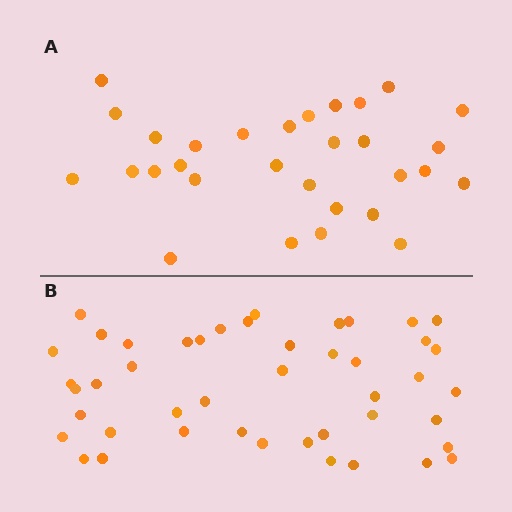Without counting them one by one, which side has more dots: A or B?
Region B (the bottom region) has more dots.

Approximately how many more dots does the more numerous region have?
Region B has approximately 15 more dots than region A.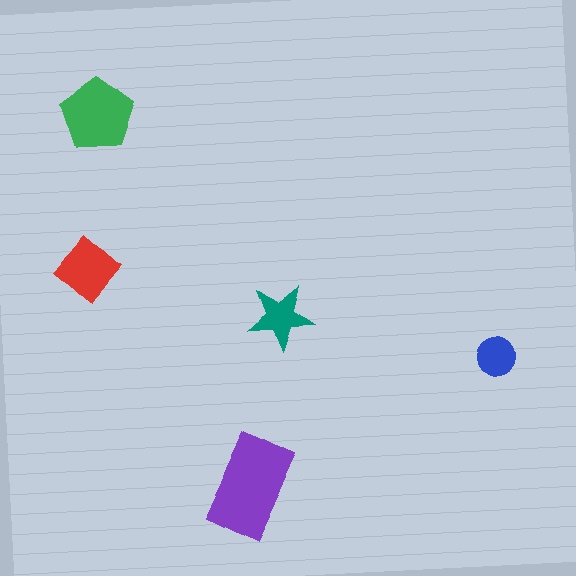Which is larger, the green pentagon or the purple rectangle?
The purple rectangle.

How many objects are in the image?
There are 5 objects in the image.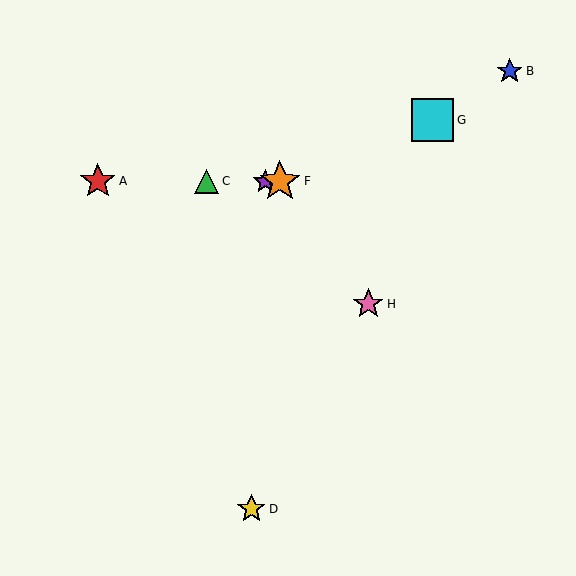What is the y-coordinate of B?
Object B is at y≈71.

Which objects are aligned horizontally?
Objects A, C, E, F are aligned horizontally.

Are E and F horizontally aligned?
Yes, both are at y≈181.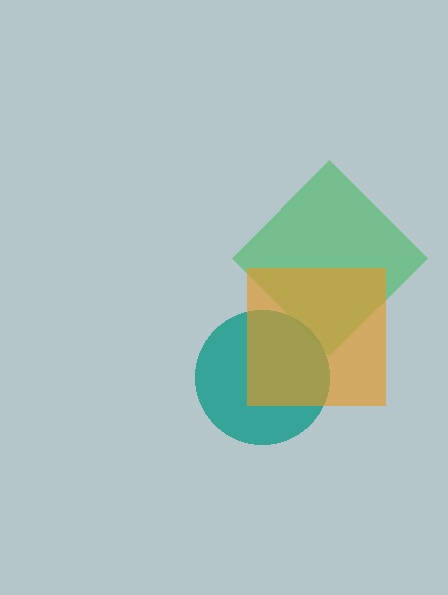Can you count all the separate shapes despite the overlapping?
Yes, there are 3 separate shapes.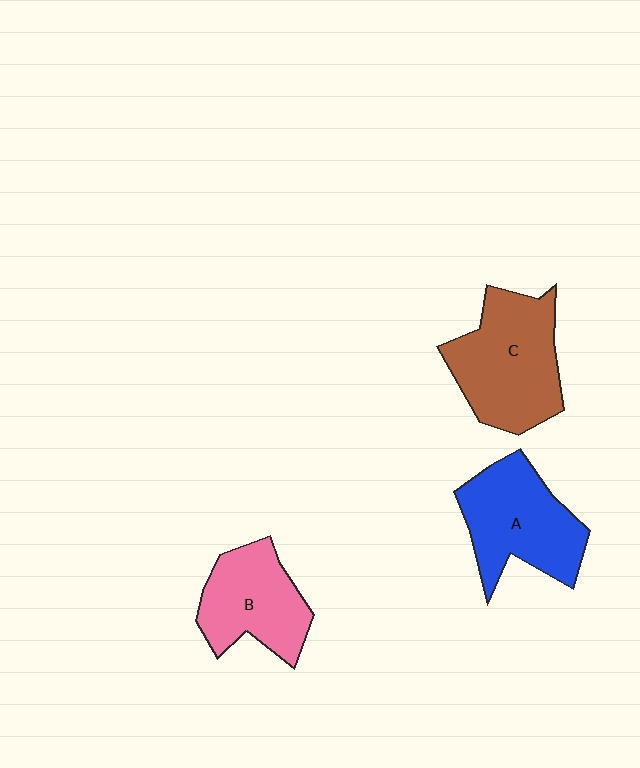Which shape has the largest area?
Shape C (brown).